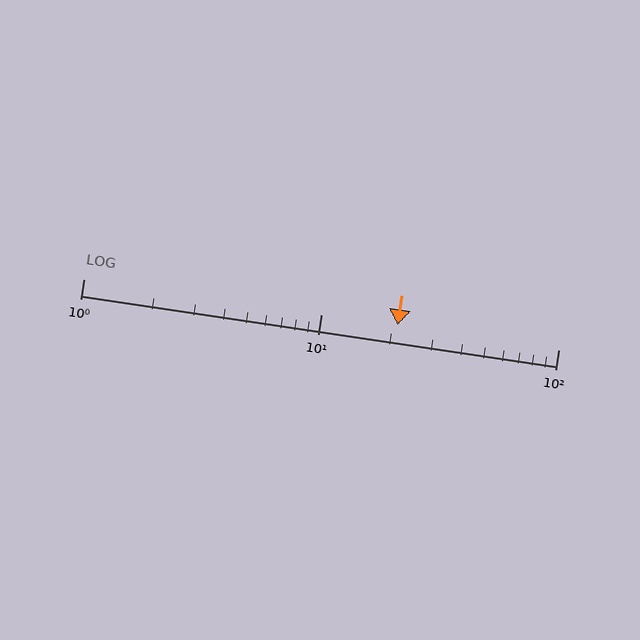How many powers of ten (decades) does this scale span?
The scale spans 2 decades, from 1 to 100.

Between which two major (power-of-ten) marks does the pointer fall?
The pointer is between 10 and 100.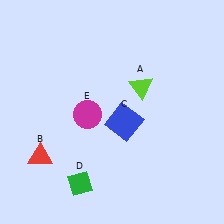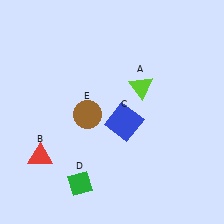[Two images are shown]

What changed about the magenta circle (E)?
In Image 1, E is magenta. In Image 2, it changed to brown.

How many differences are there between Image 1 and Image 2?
There is 1 difference between the two images.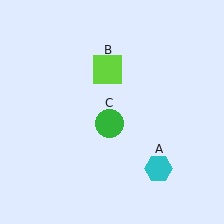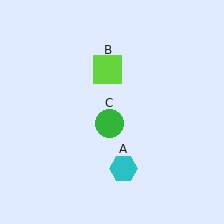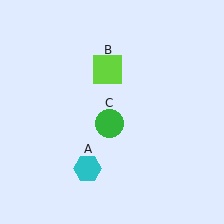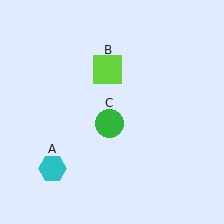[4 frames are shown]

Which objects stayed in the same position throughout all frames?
Lime square (object B) and green circle (object C) remained stationary.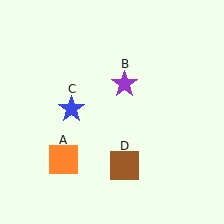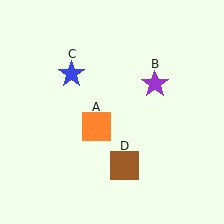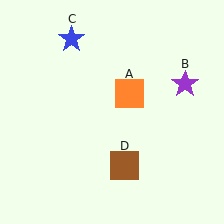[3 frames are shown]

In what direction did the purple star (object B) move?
The purple star (object B) moved right.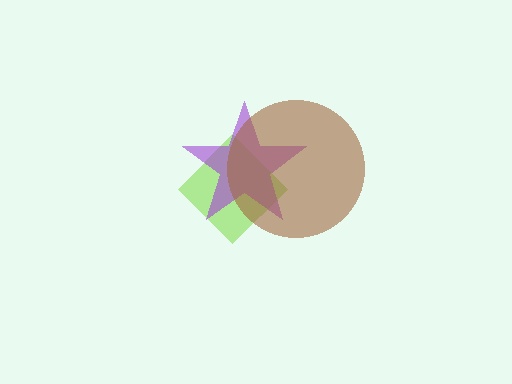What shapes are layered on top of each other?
The layered shapes are: a lime diamond, a purple star, a brown circle.